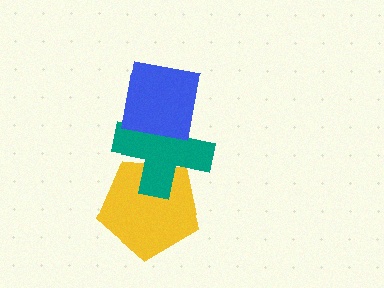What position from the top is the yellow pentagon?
The yellow pentagon is 3rd from the top.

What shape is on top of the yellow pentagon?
The teal cross is on top of the yellow pentagon.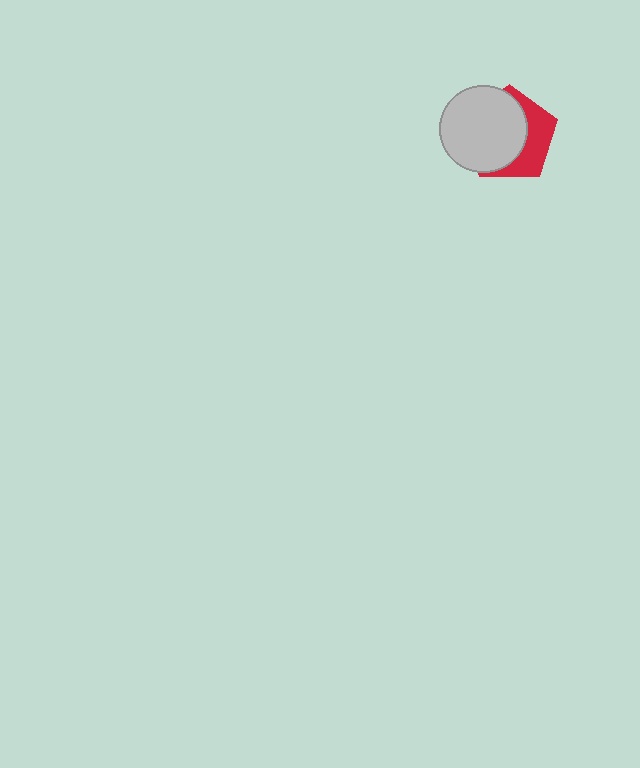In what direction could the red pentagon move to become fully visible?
The red pentagon could move right. That would shift it out from behind the light gray circle entirely.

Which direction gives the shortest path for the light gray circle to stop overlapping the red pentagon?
Moving left gives the shortest separation.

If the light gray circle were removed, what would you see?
You would see the complete red pentagon.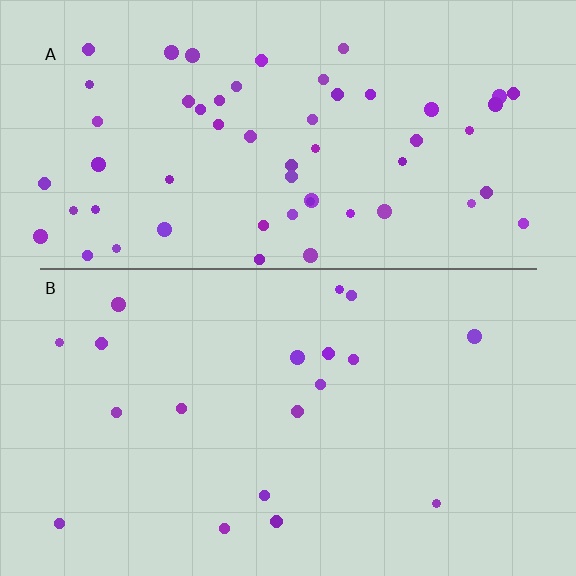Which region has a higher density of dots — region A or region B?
A (the top).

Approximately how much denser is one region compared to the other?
Approximately 3.1× — region A over region B.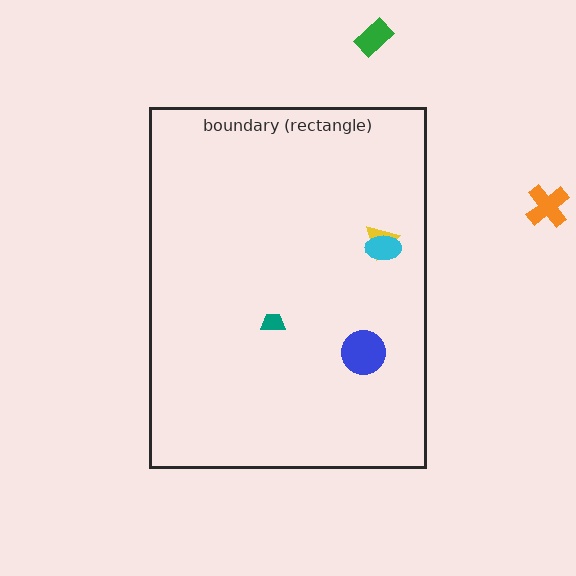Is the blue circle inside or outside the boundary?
Inside.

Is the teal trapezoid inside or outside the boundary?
Inside.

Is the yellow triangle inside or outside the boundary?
Inside.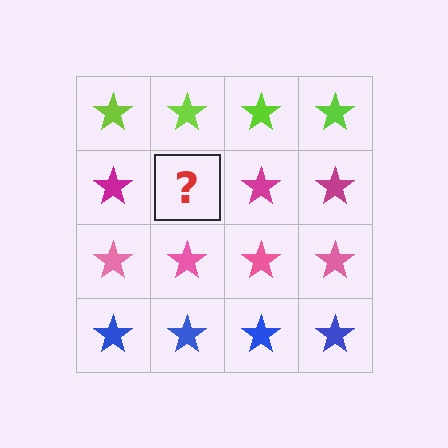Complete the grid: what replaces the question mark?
The question mark should be replaced with a magenta star.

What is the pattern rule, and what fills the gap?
The rule is that each row has a consistent color. The gap should be filled with a magenta star.